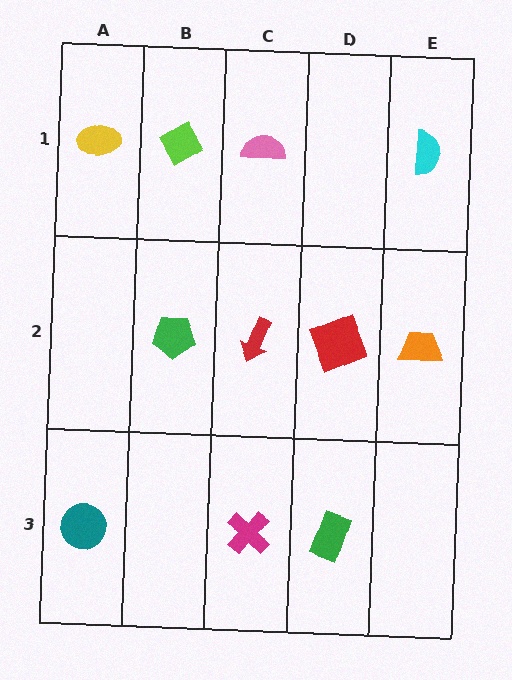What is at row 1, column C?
A pink semicircle.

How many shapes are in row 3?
3 shapes.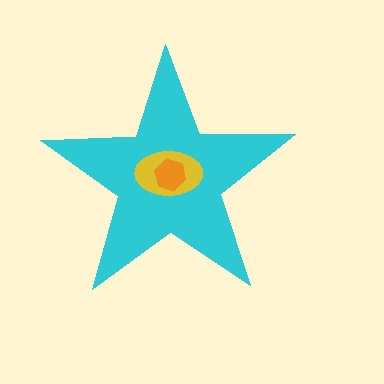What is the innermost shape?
The orange hexagon.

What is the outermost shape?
The cyan star.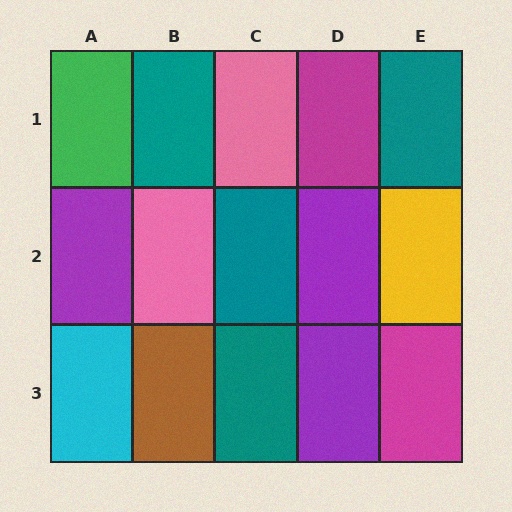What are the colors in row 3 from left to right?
Cyan, brown, teal, purple, magenta.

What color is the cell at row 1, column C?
Pink.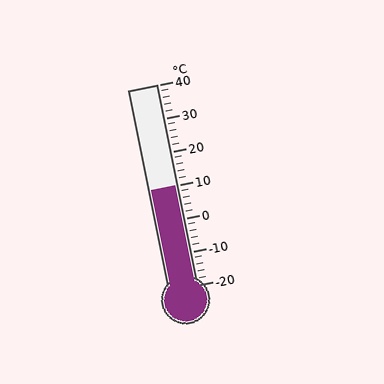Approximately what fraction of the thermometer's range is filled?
The thermometer is filled to approximately 50% of its range.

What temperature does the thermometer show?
The thermometer shows approximately 10°C.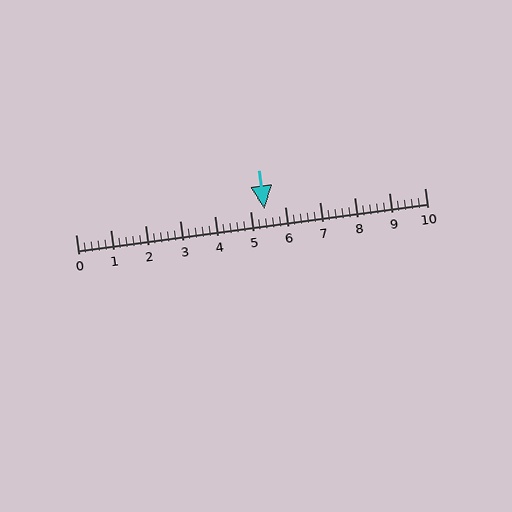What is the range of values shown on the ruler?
The ruler shows values from 0 to 10.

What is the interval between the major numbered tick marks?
The major tick marks are spaced 1 units apart.